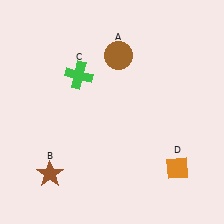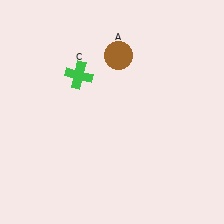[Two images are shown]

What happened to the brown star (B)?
The brown star (B) was removed in Image 2. It was in the bottom-left area of Image 1.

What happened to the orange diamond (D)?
The orange diamond (D) was removed in Image 2. It was in the bottom-right area of Image 1.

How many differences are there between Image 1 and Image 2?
There are 2 differences between the two images.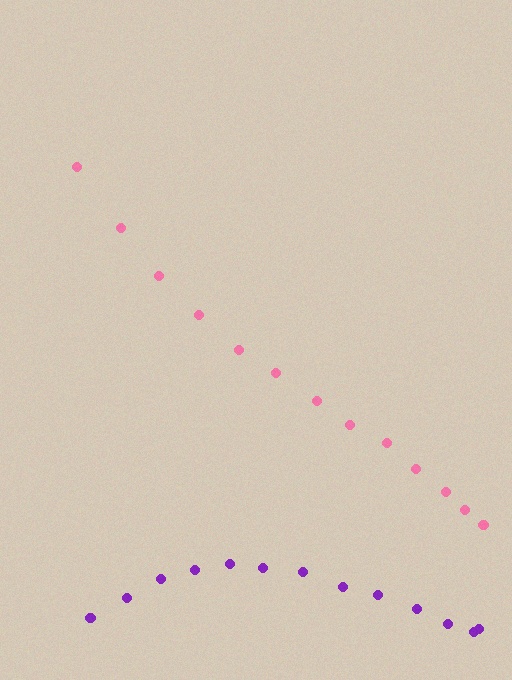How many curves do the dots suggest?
There are 2 distinct paths.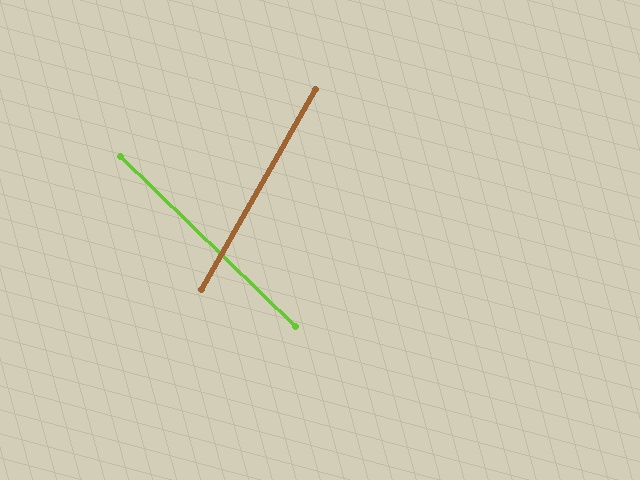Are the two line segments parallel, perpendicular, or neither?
Neither parallel nor perpendicular — they differ by about 76°.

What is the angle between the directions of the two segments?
Approximately 76 degrees.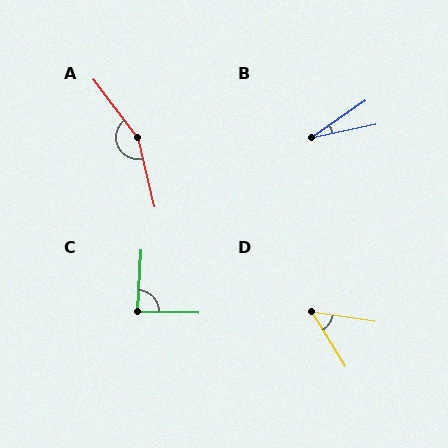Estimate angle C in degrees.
Approximately 88 degrees.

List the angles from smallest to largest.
B (22°), D (49°), C (88°), A (156°).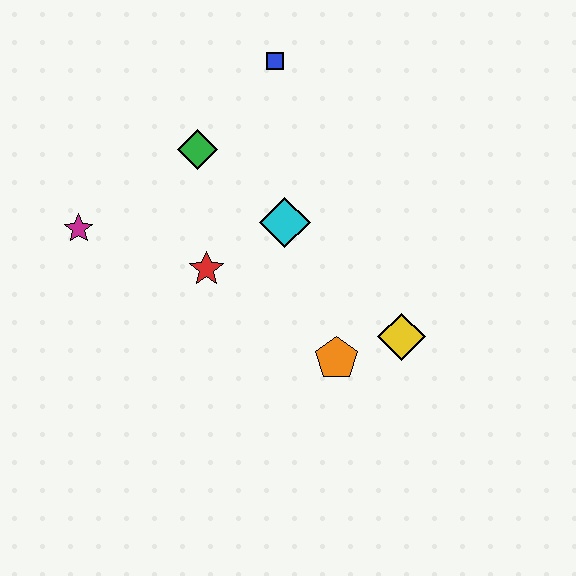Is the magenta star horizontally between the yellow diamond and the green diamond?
No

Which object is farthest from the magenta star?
The yellow diamond is farthest from the magenta star.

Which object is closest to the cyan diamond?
The red star is closest to the cyan diamond.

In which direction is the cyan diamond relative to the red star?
The cyan diamond is to the right of the red star.